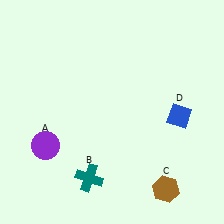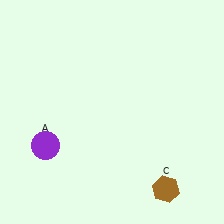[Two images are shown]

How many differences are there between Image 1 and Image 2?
There are 2 differences between the two images.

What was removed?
The teal cross (B), the blue diamond (D) were removed in Image 2.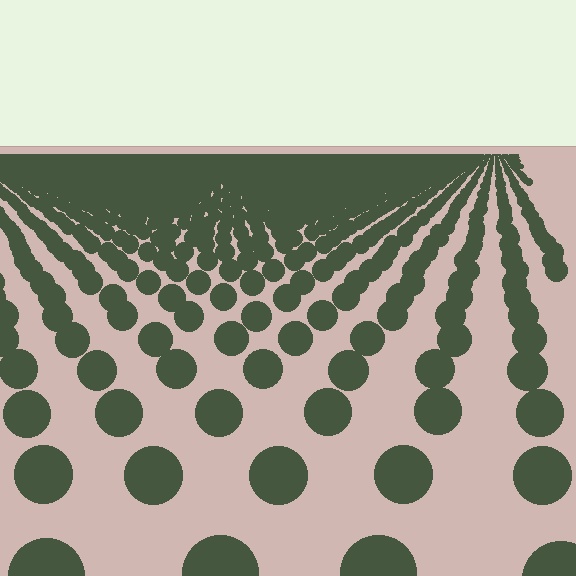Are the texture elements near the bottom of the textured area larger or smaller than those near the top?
Larger. Near the bottom, elements are closer to the viewer and appear at a bigger on-screen size.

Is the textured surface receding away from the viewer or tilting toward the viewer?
The surface is receding away from the viewer. Texture elements get smaller and denser toward the top.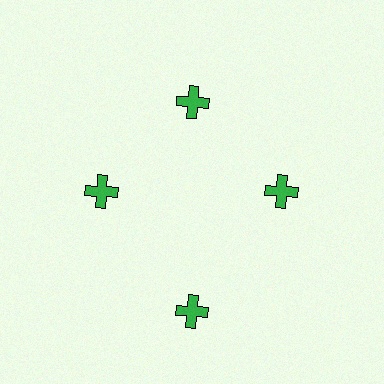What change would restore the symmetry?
The symmetry would be restored by moving it inward, back onto the ring so that all 4 crosses sit at equal angles and equal distance from the center.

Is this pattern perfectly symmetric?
No. The 4 green crosses are arranged in a ring, but one element near the 6 o'clock position is pushed outward from the center, breaking the 4-fold rotational symmetry.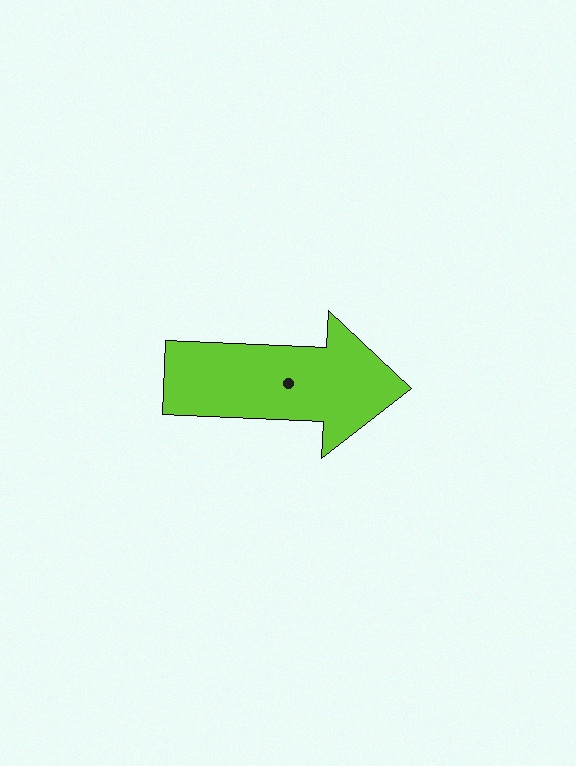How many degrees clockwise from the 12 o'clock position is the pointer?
Approximately 92 degrees.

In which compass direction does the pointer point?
East.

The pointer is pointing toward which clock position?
Roughly 3 o'clock.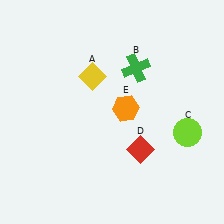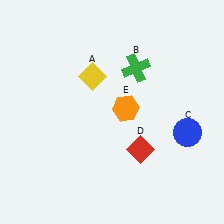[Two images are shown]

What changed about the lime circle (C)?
In Image 1, C is lime. In Image 2, it changed to blue.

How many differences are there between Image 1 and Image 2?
There is 1 difference between the two images.